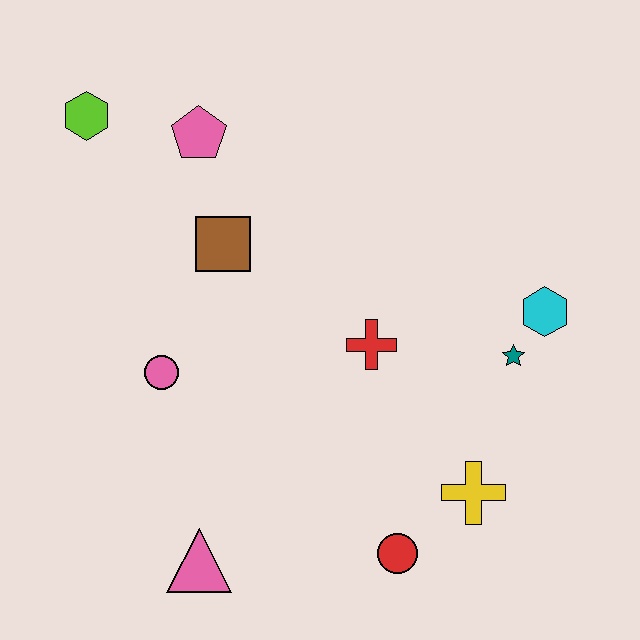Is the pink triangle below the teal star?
Yes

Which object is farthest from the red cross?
The lime hexagon is farthest from the red cross.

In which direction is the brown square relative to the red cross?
The brown square is to the left of the red cross.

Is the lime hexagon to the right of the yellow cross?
No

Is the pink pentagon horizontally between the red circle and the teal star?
No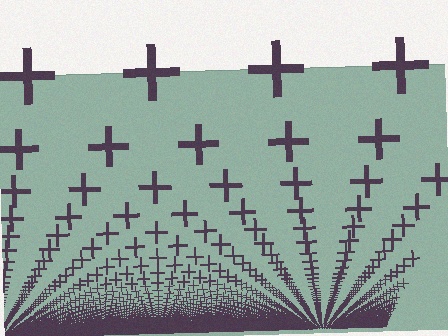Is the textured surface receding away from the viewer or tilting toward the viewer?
The surface appears to tilt toward the viewer. Texture elements get larger and sparser toward the top.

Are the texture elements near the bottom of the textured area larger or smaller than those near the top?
Smaller. The gradient is inverted — elements near the bottom are smaller and denser.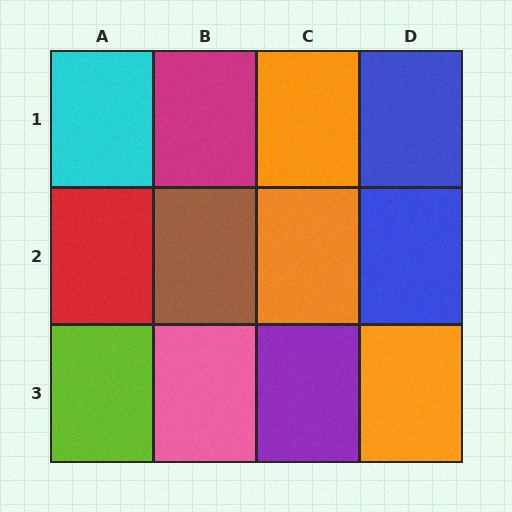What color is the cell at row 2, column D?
Blue.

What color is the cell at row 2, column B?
Brown.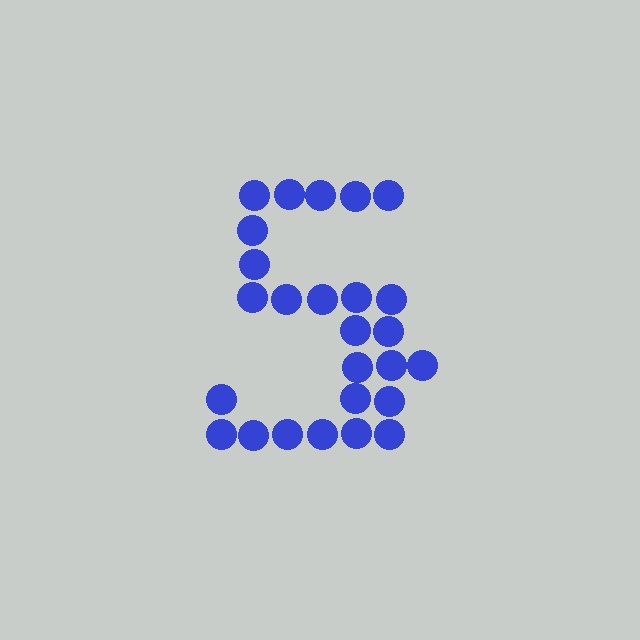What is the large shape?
The large shape is the digit 5.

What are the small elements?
The small elements are circles.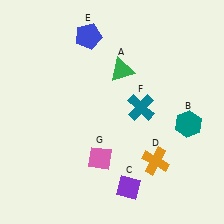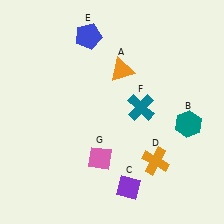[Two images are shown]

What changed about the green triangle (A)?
In Image 1, A is green. In Image 2, it changed to orange.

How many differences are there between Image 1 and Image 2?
There is 1 difference between the two images.